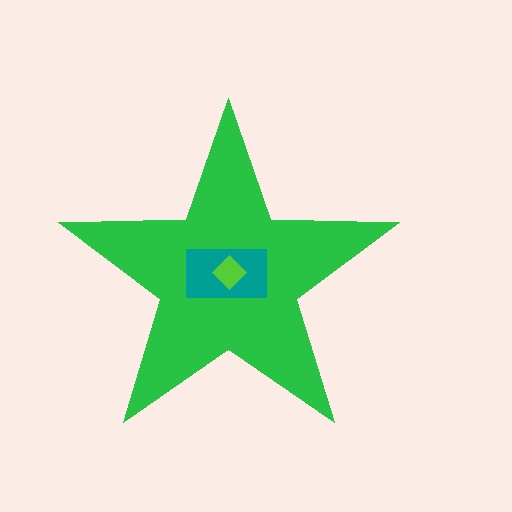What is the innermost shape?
The lime diamond.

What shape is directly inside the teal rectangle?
The lime diamond.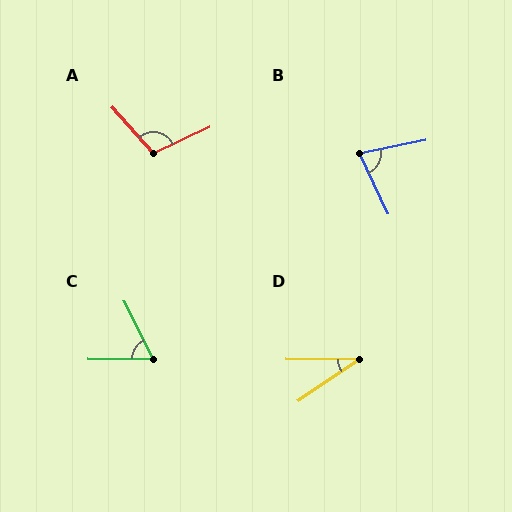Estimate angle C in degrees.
Approximately 63 degrees.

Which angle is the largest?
A, at approximately 106 degrees.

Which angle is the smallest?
D, at approximately 34 degrees.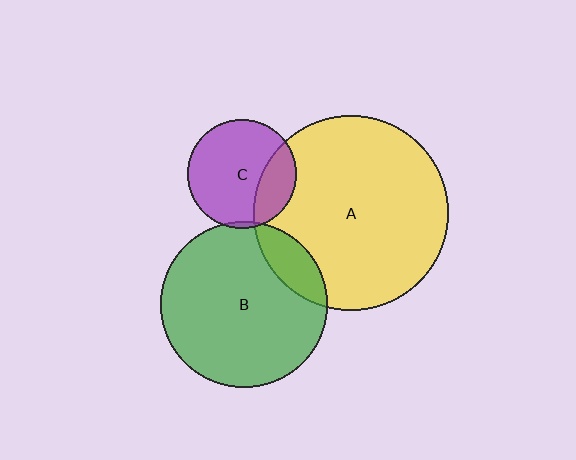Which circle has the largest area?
Circle A (yellow).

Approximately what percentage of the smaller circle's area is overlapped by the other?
Approximately 5%.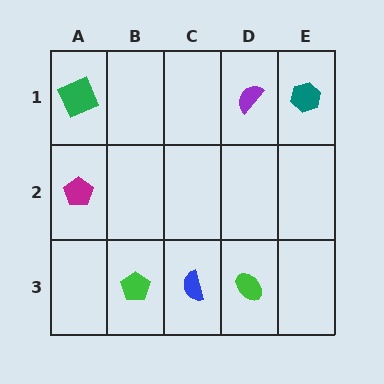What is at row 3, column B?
A green pentagon.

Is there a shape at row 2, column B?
No, that cell is empty.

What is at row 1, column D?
A purple semicircle.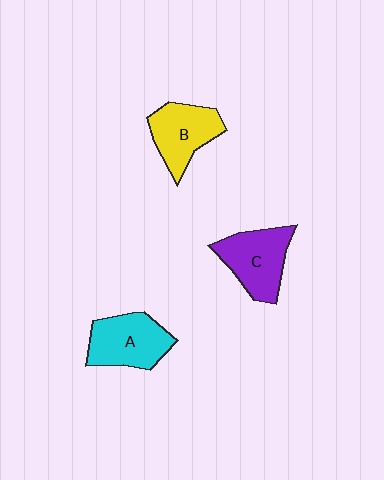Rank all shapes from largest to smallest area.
From largest to smallest: A (cyan), C (purple), B (yellow).